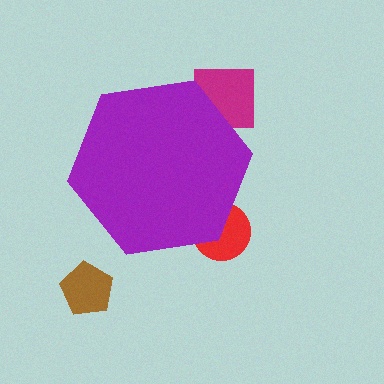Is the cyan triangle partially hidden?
Yes, the cyan triangle is partially hidden behind the purple hexagon.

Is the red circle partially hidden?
Yes, the red circle is partially hidden behind the purple hexagon.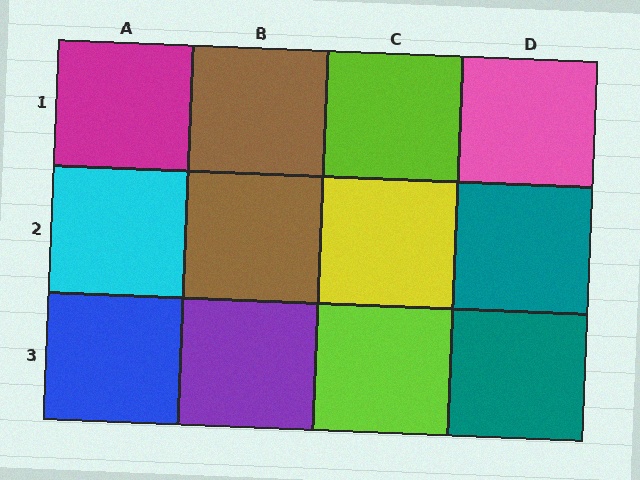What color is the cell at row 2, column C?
Yellow.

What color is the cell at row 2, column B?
Brown.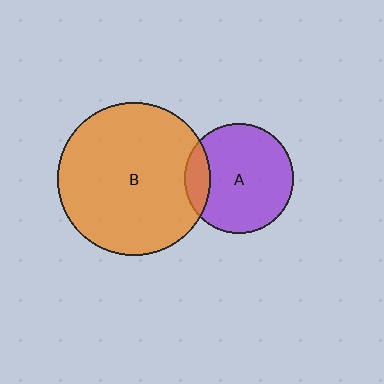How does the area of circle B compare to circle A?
Approximately 2.0 times.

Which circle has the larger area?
Circle B (orange).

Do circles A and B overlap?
Yes.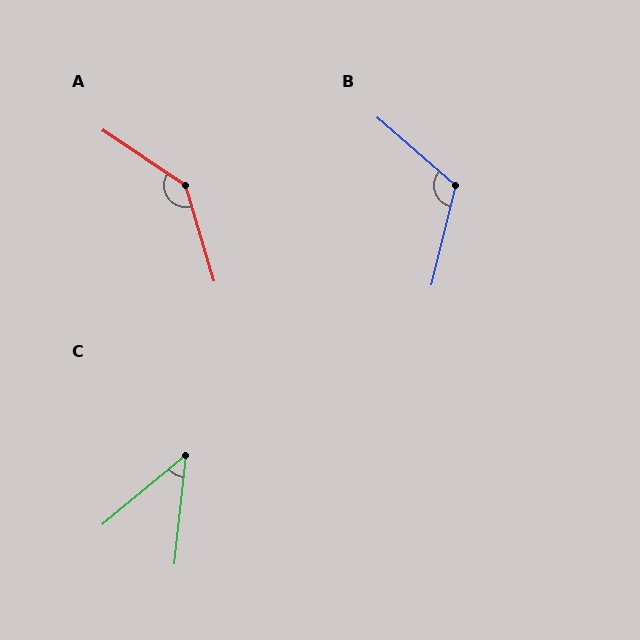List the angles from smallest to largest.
C (44°), B (117°), A (141°).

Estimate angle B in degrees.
Approximately 117 degrees.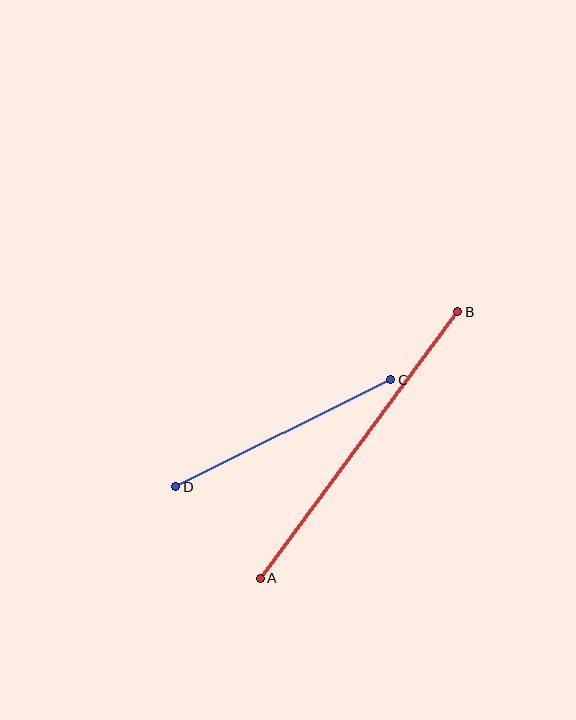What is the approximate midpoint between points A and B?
The midpoint is at approximately (359, 445) pixels.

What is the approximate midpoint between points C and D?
The midpoint is at approximately (283, 433) pixels.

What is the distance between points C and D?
The distance is approximately 240 pixels.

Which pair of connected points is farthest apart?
Points A and B are farthest apart.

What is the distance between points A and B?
The distance is approximately 332 pixels.